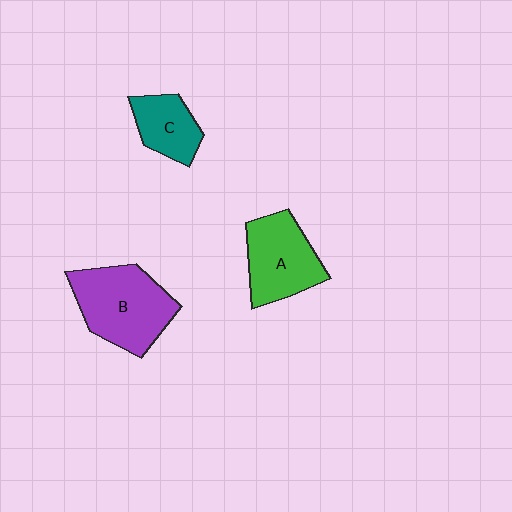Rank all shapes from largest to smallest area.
From largest to smallest: B (purple), A (green), C (teal).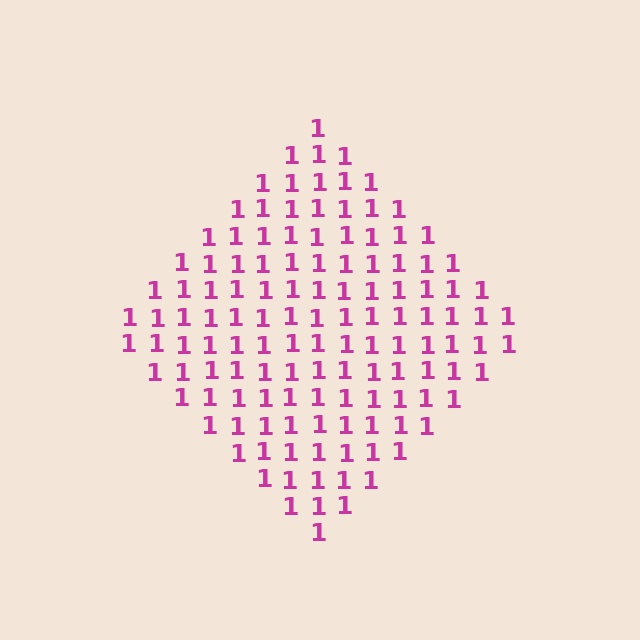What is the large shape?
The large shape is a diamond.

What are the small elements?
The small elements are digit 1's.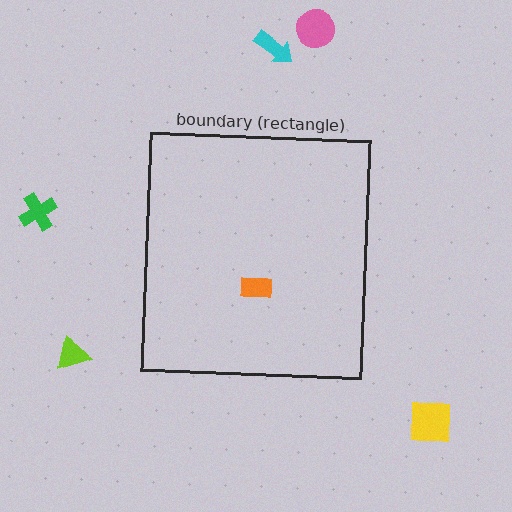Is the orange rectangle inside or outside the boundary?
Inside.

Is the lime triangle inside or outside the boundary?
Outside.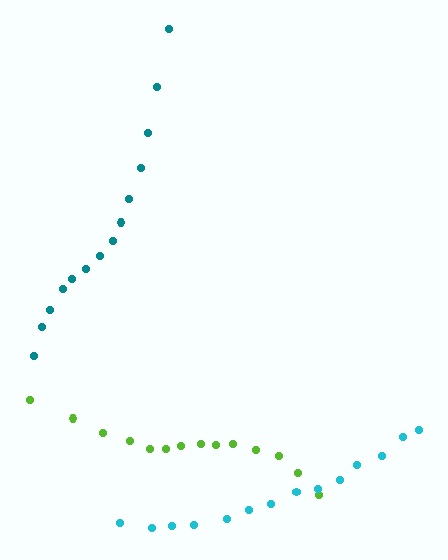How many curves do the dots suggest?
There are 3 distinct paths.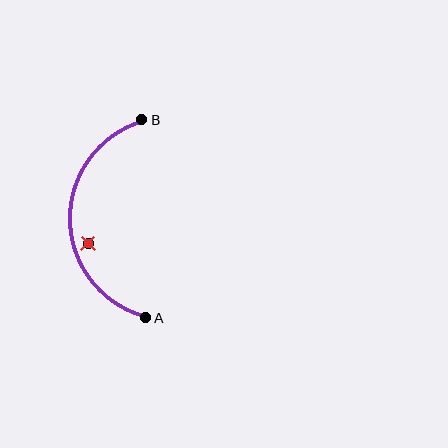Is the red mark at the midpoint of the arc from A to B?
No — the red mark does not lie on the arc at all. It sits slightly inside the curve.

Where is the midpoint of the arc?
The arc midpoint is the point on the curve farthest from the straight line joining A and B. It sits to the left of that line.